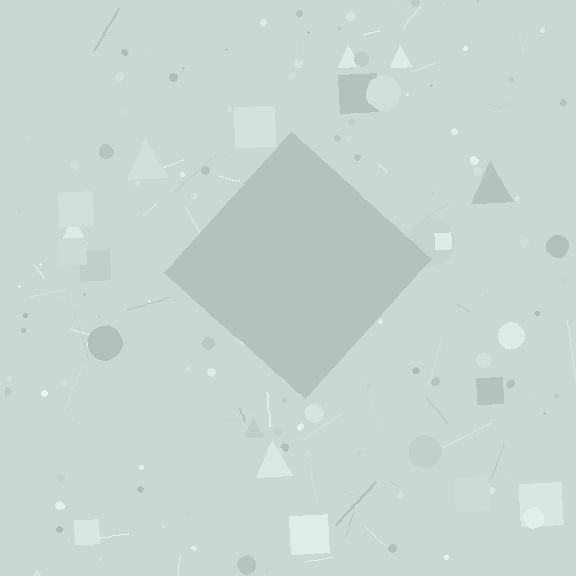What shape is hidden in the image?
A diamond is hidden in the image.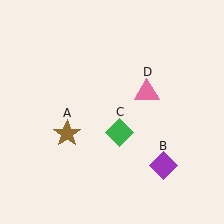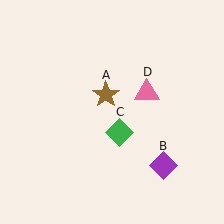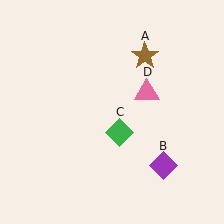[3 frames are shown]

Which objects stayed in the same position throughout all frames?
Purple diamond (object B) and green diamond (object C) and pink triangle (object D) remained stationary.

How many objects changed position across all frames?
1 object changed position: brown star (object A).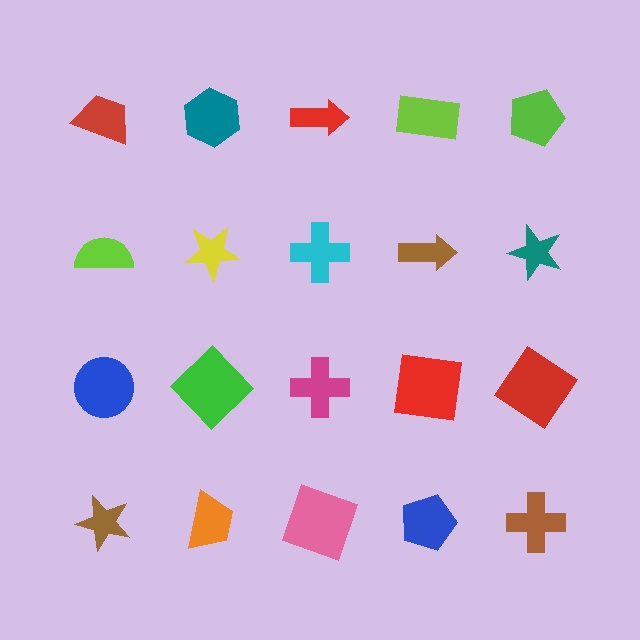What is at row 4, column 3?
A pink square.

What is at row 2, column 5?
A teal star.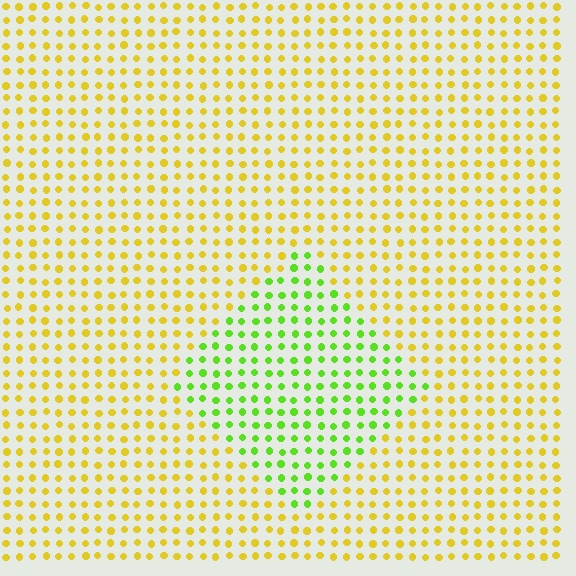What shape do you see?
I see a diamond.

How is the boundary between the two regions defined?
The boundary is defined purely by a slight shift in hue (about 50 degrees). Spacing, size, and orientation are identical on both sides.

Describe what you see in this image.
The image is filled with small yellow elements in a uniform arrangement. A diamond-shaped region is visible where the elements are tinted to a slightly different hue, forming a subtle color boundary.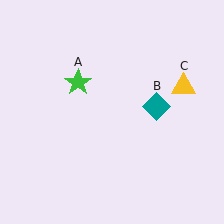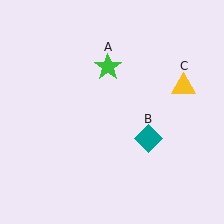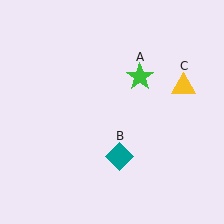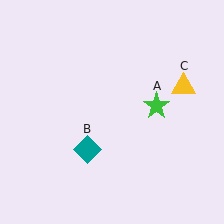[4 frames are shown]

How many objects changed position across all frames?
2 objects changed position: green star (object A), teal diamond (object B).